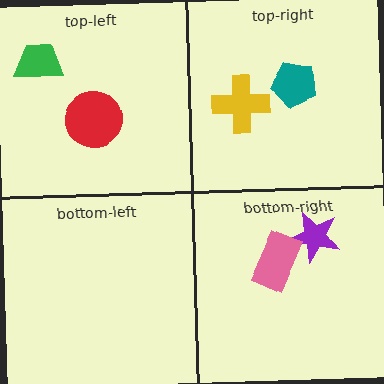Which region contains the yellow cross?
The top-right region.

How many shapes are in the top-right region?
2.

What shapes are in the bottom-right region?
The purple star, the pink rectangle.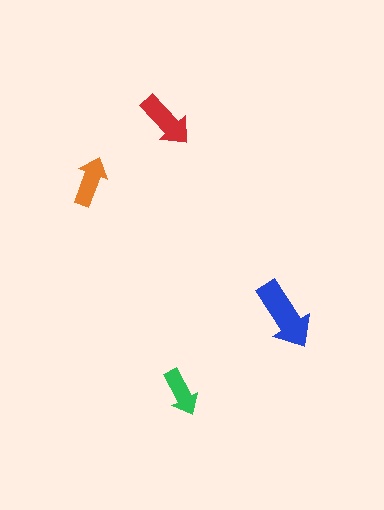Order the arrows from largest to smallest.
the blue one, the red one, the orange one, the green one.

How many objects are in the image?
There are 4 objects in the image.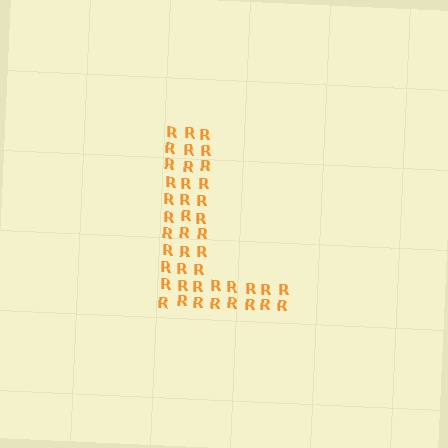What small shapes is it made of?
It is made of small letter R's.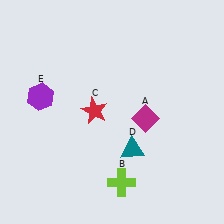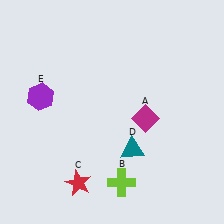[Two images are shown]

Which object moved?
The red star (C) moved down.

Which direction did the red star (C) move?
The red star (C) moved down.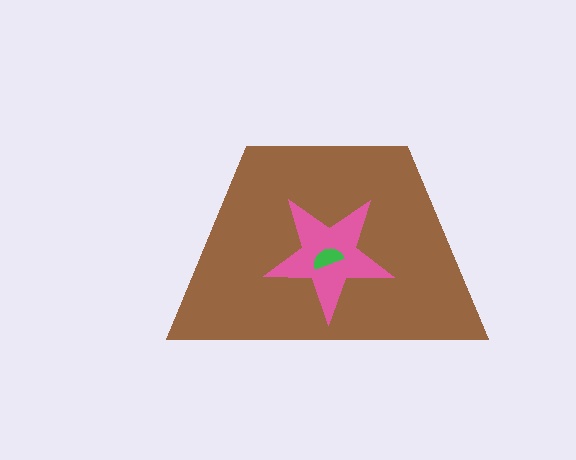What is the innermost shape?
The green semicircle.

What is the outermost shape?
The brown trapezoid.